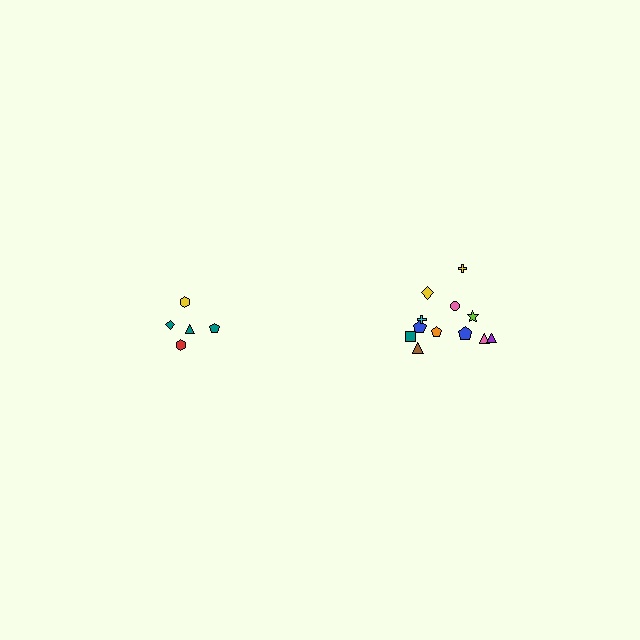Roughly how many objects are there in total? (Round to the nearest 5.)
Roughly 15 objects in total.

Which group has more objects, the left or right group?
The right group.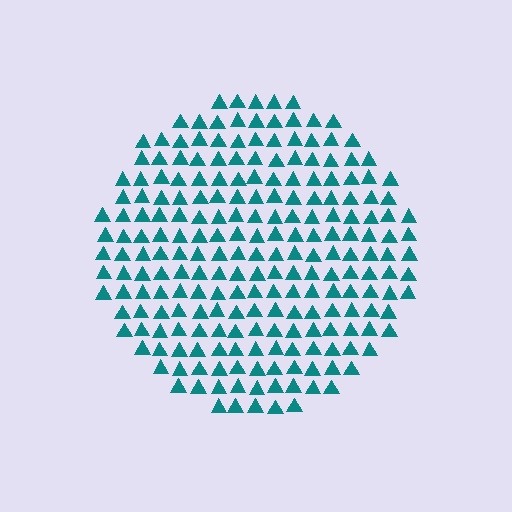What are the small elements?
The small elements are triangles.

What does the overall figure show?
The overall figure shows a circle.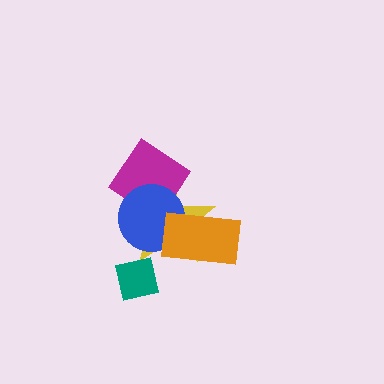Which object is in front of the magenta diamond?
The blue circle is in front of the magenta diamond.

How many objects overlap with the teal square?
1 object overlaps with the teal square.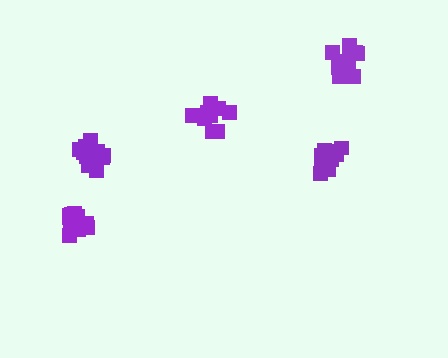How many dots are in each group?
Group 1: 11 dots, Group 2: 10 dots, Group 3: 12 dots, Group 4: 14 dots, Group 5: 12 dots (59 total).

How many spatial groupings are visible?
There are 5 spatial groupings.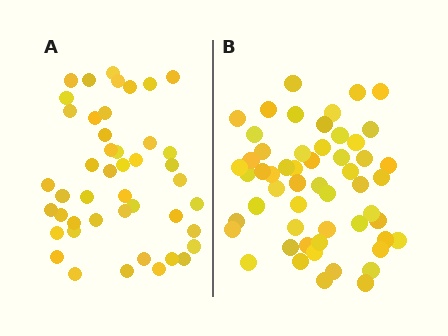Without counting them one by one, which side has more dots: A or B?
Region B (the right region) has more dots.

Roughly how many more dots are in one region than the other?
Region B has roughly 10 or so more dots than region A.